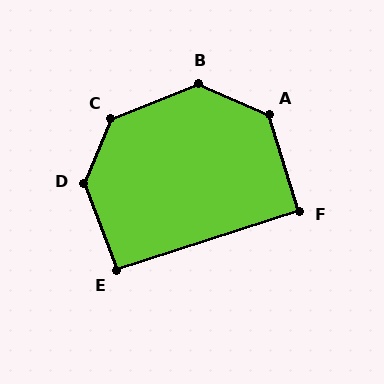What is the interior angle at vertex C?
Approximately 135 degrees (obtuse).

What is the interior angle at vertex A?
Approximately 132 degrees (obtuse).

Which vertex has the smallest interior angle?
F, at approximately 91 degrees.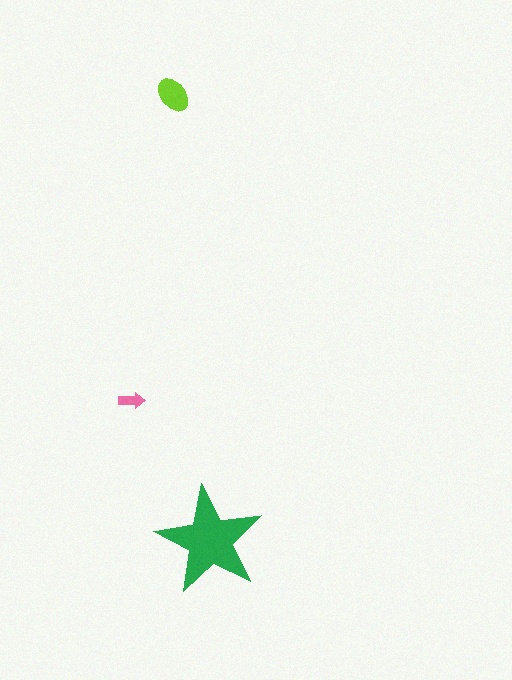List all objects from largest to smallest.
The green star, the lime ellipse, the pink arrow.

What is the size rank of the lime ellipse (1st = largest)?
2nd.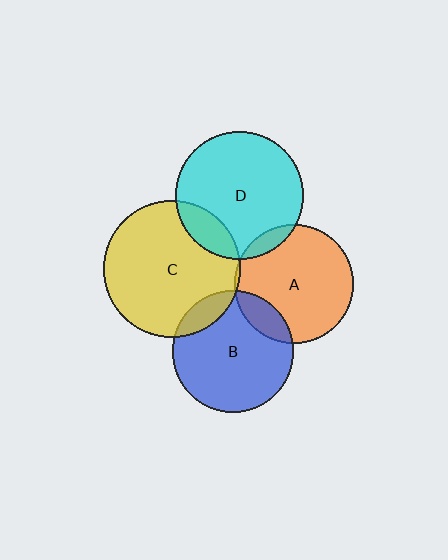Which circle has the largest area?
Circle C (yellow).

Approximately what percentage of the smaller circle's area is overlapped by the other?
Approximately 5%.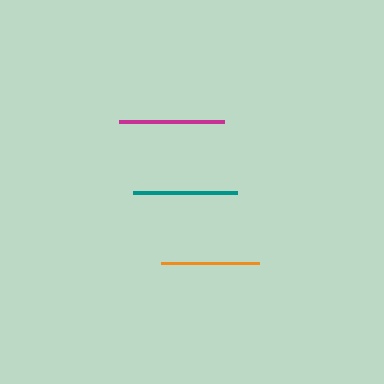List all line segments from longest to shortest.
From longest to shortest: magenta, teal, orange.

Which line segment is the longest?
The magenta line is the longest at approximately 105 pixels.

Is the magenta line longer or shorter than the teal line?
The magenta line is longer than the teal line.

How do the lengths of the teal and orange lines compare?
The teal and orange lines are approximately the same length.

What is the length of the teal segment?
The teal segment is approximately 104 pixels long.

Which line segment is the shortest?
The orange line is the shortest at approximately 97 pixels.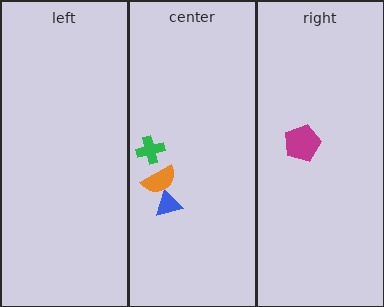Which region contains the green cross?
The center region.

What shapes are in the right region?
The magenta pentagon.